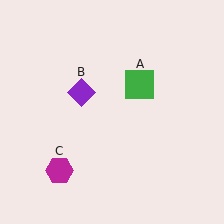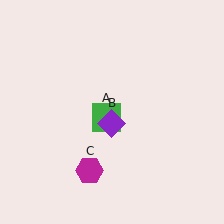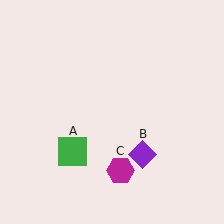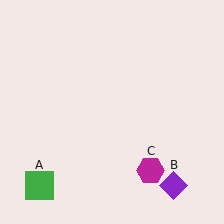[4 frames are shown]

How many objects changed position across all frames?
3 objects changed position: green square (object A), purple diamond (object B), magenta hexagon (object C).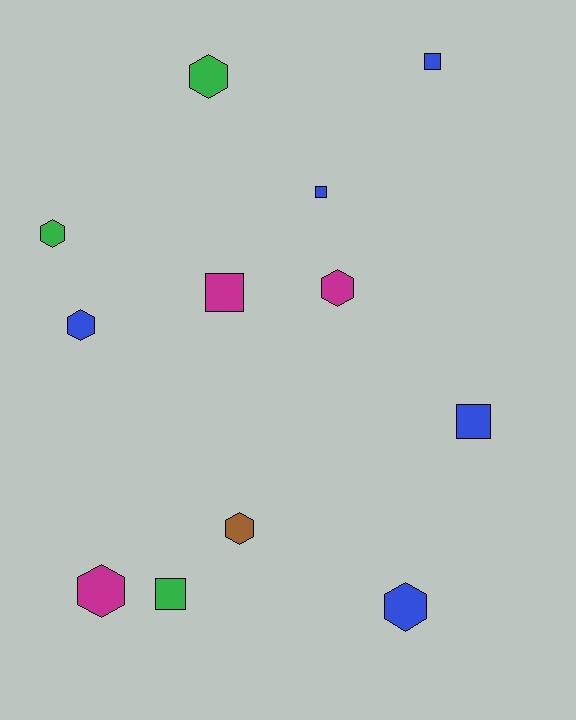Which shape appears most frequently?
Hexagon, with 7 objects.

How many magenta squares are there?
There is 1 magenta square.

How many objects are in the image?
There are 12 objects.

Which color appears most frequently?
Blue, with 5 objects.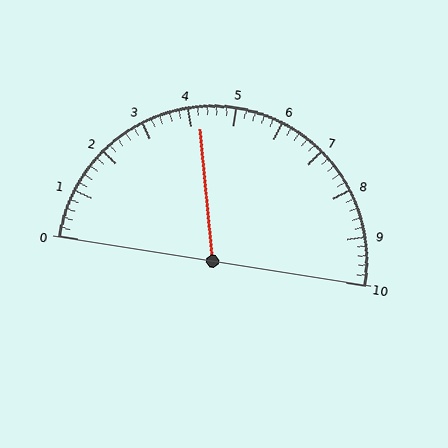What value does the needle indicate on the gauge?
The needle indicates approximately 4.2.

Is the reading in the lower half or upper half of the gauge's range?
The reading is in the lower half of the range (0 to 10).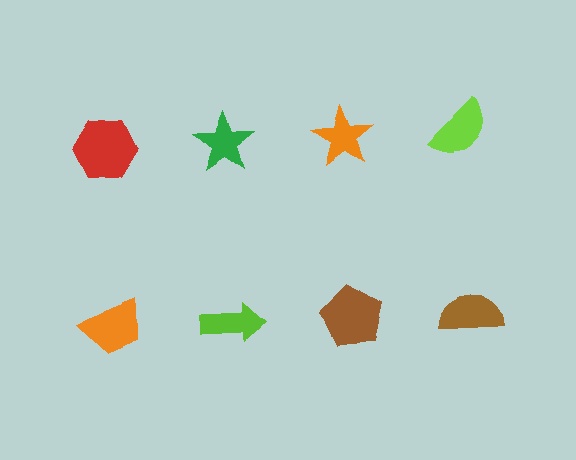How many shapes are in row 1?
4 shapes.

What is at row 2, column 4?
A brown semicircle.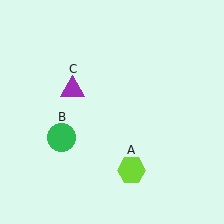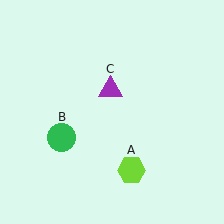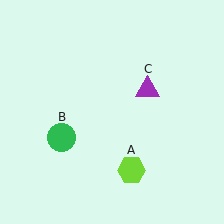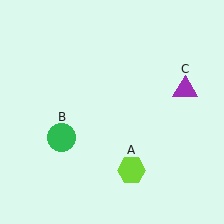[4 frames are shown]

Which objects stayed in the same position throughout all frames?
Lime hexagon (object A) and green circle (object B) remained stationary.